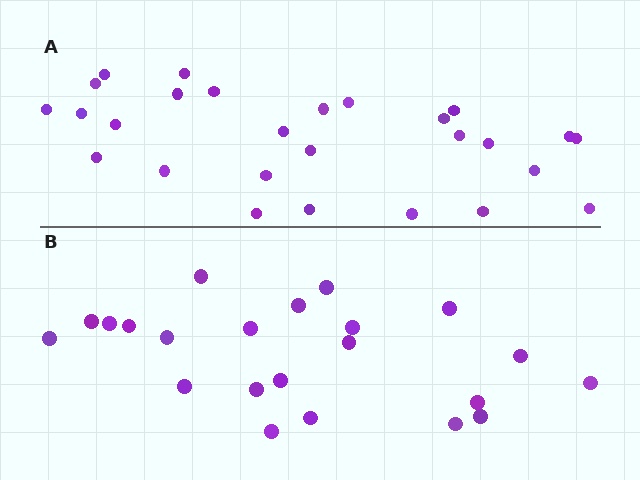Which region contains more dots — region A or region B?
Region A (the top region) has more dots.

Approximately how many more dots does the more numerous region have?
Region A has about 5 more dots than region B.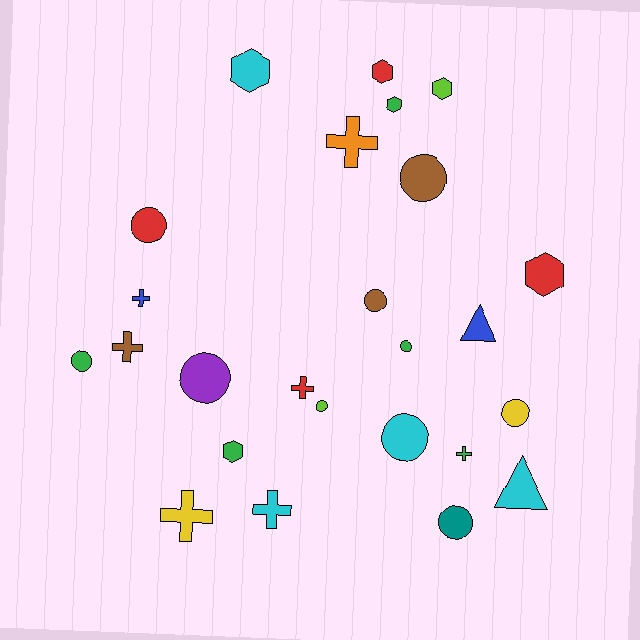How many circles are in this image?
There are 10 circles.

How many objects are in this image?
There are 25 objects.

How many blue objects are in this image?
There are 2 blue objects.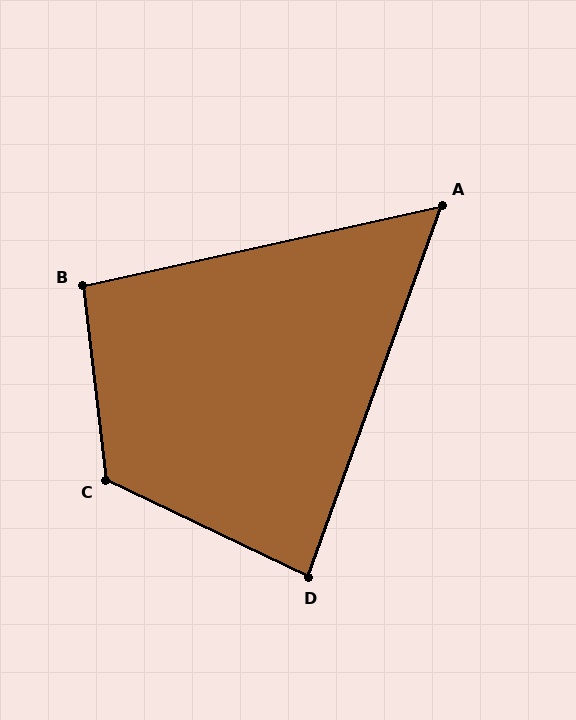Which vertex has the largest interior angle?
C, at approximately 122 degrees.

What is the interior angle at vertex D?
Approximately 84 degrees (acute).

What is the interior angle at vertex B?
Approximately 96 degrees (obtuse).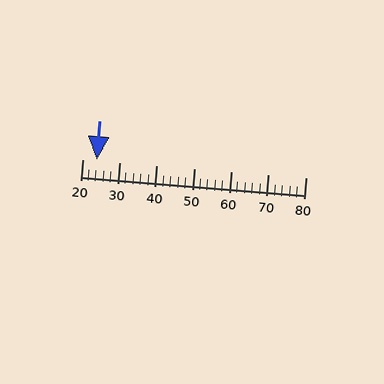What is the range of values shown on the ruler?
The ruler shows values from 20 to 80.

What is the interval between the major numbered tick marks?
The major tick marks are spaced 10 units apart.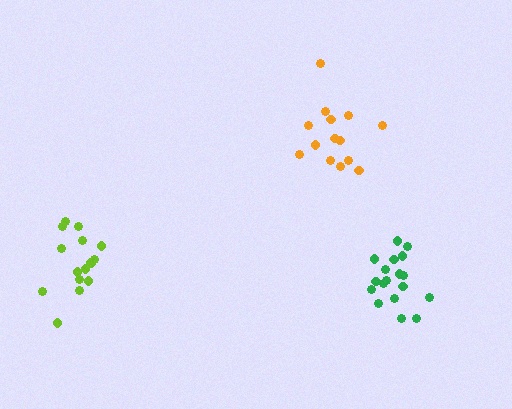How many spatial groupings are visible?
There are 3 spatial groupings.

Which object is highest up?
The orange cluster is topmost.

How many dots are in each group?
Group 1: 15 dots, Group 2: 18 dots, Group 3: 14 dots (47 total).